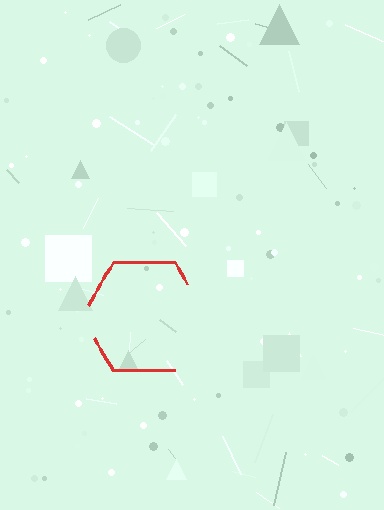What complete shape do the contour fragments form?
The contour fragments form a hexagon.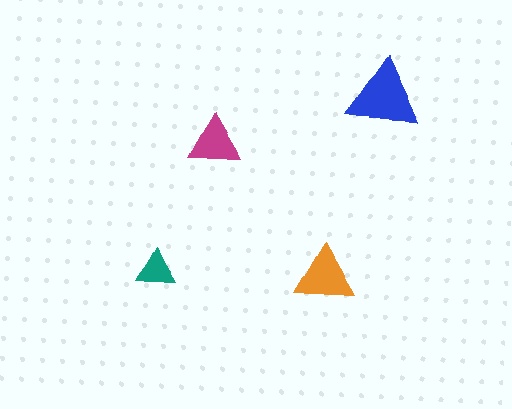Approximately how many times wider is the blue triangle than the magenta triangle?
About 1.5 times wider.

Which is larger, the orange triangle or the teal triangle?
The orange one.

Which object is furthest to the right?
The blue triangle is rightmost.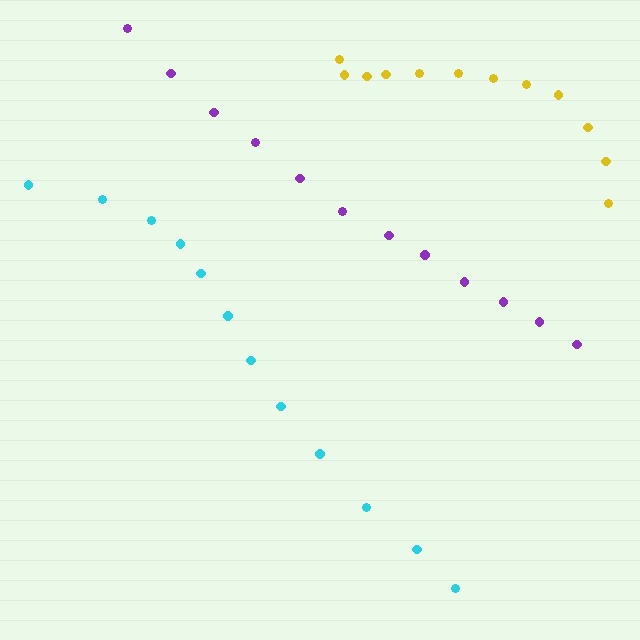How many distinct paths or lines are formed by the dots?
There are 3 distinct paths.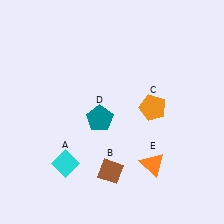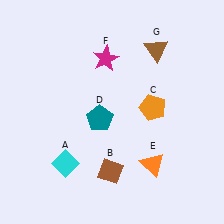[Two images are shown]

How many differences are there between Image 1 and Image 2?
There are 2 differences between the two images.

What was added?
A magenta star (F), a brown triangle (G) were added in Image 2.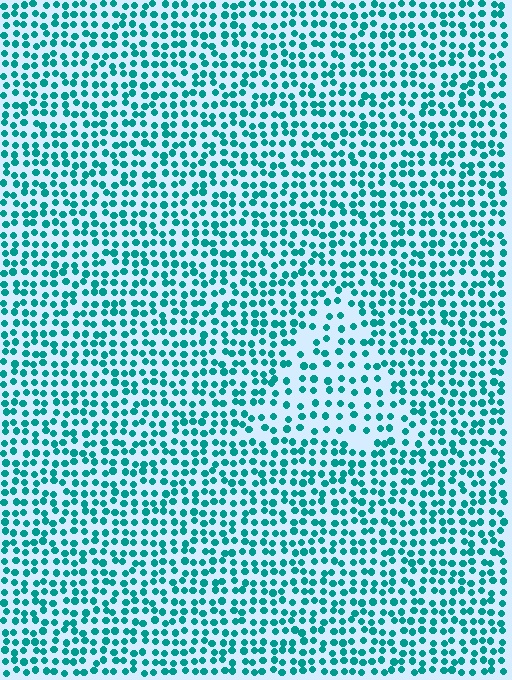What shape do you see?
I see a triangle.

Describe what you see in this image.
The image contains small teal elements arranged at two different densities. A triangle-shaped region is visible where the elements are less densely packed than the surrounding area.